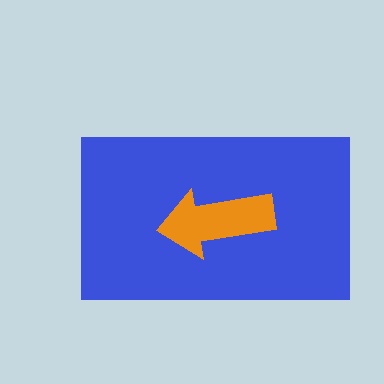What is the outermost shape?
The blue rectangle.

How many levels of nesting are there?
2.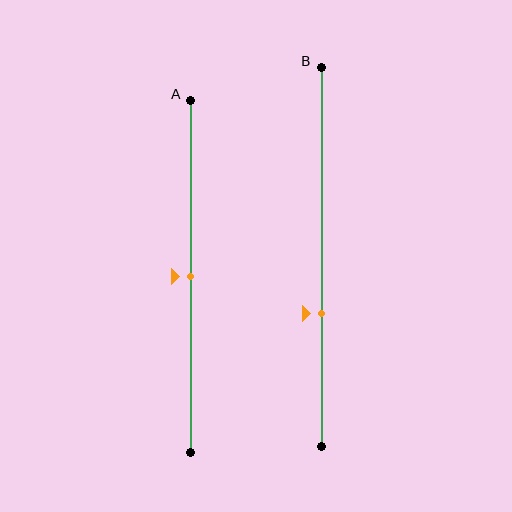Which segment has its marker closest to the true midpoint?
Segment A has its marker closest to the true midpoint.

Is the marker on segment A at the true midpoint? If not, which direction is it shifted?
Yes, the marker on segment A is at the true midpoint.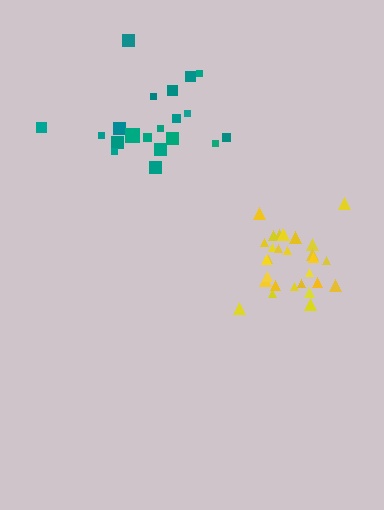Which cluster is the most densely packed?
Yellow.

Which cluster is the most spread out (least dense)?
Teal.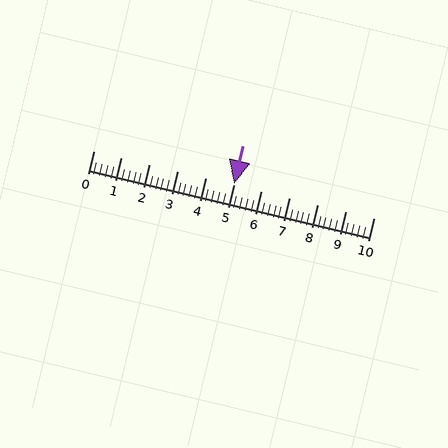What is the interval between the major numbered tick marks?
The major tick marks are spaced 1 units apart.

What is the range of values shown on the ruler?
The ruler shows values from 0 to 10.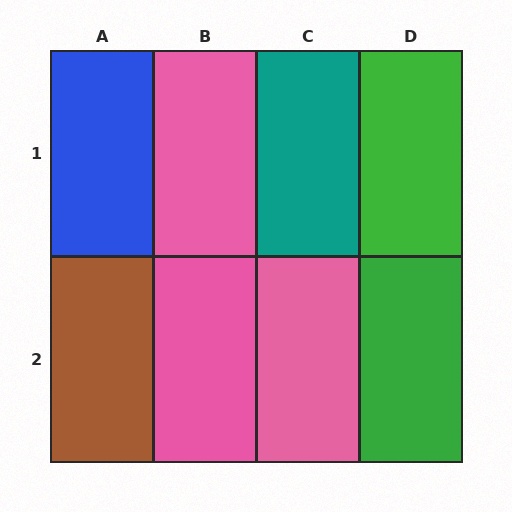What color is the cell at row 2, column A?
Brown.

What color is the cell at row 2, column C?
Pink.